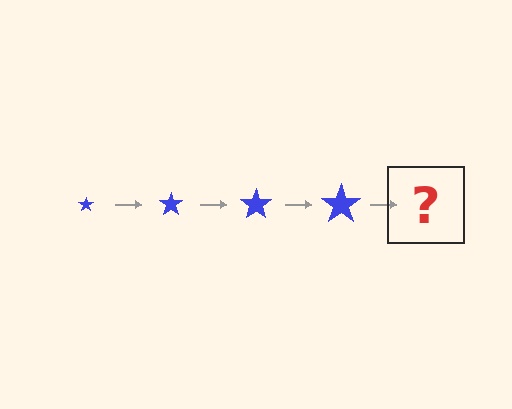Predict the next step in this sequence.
The next step is a blue star, larger than the previous one.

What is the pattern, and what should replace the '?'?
The pattern is that the star gets progressively larger each step. The '?' should be a blue star, larger than the previous one.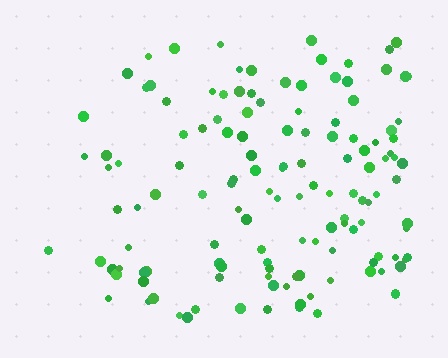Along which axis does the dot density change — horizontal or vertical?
Horizontal.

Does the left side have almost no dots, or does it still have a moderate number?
Still a moderate number, just noticeably fewer than the right.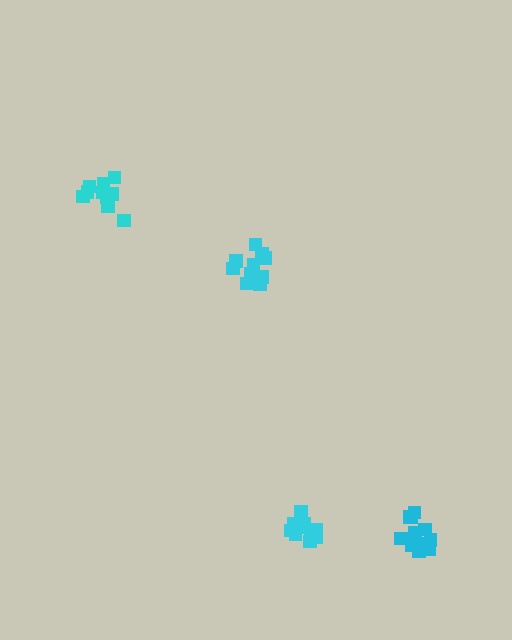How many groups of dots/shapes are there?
There are 4 groups.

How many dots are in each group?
Group 1: 11 dots, Group 2: 13 dots, Group 3: 10 dots, Group 4: 10 dots (44 total).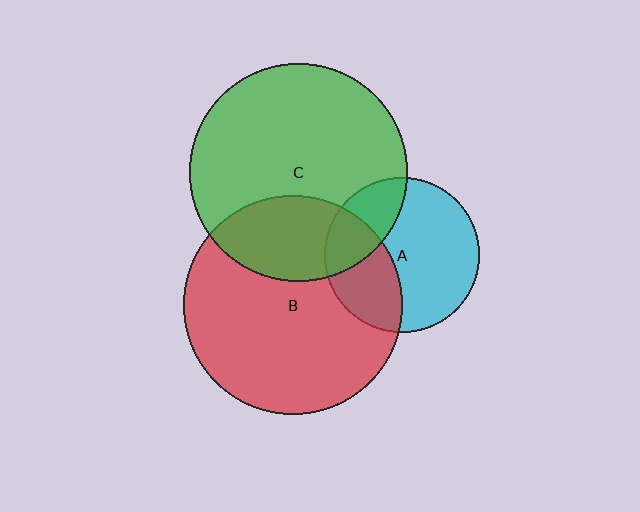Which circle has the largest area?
Circle B (red).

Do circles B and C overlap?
Yes.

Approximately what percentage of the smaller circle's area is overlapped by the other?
Approximately 30%.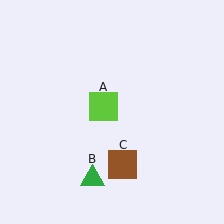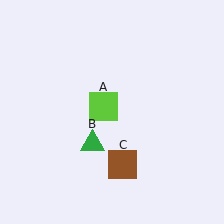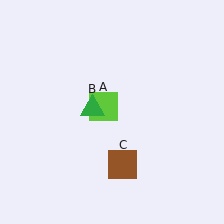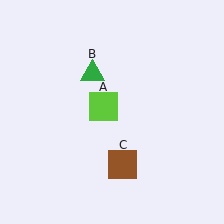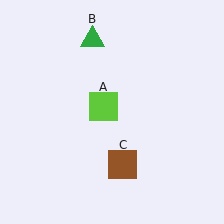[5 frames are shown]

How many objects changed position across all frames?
1 object changed position: green triangle (object B).